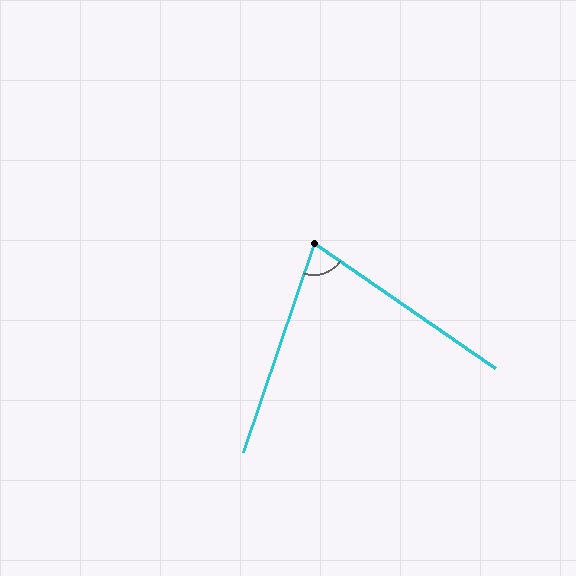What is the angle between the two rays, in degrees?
Approximately 74 degrees.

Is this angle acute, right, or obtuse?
It is acute.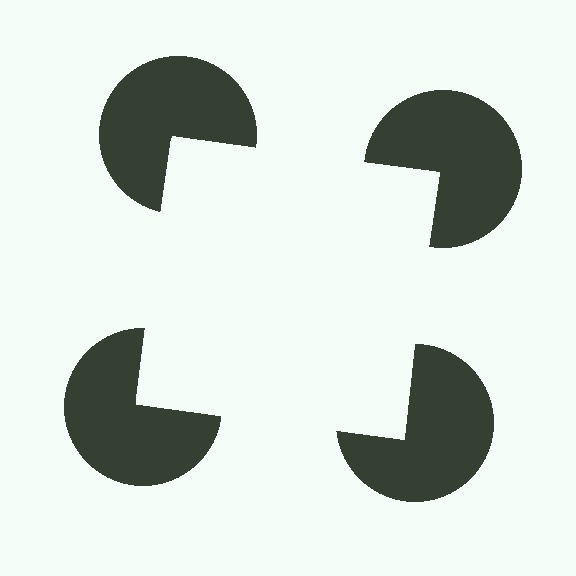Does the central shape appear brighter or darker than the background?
It typically appears slightly brighter than the background, even though no actual brightness change is drawn.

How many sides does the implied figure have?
4 sides.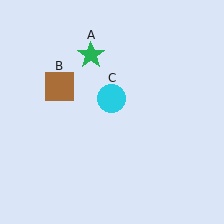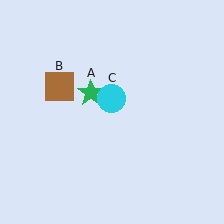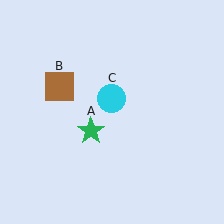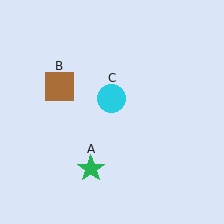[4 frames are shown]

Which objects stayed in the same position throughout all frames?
Brown square (object B) and cyan circle (object C) remained stationary.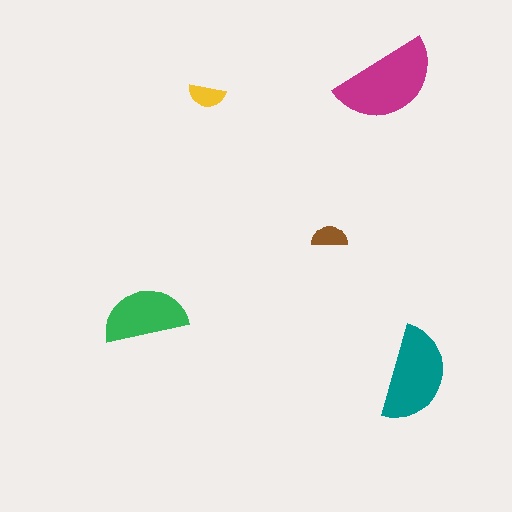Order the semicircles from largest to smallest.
the magenta one, the teal one, the green one, the yellow one, the brown one.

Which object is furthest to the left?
The green semicircle is leftmost.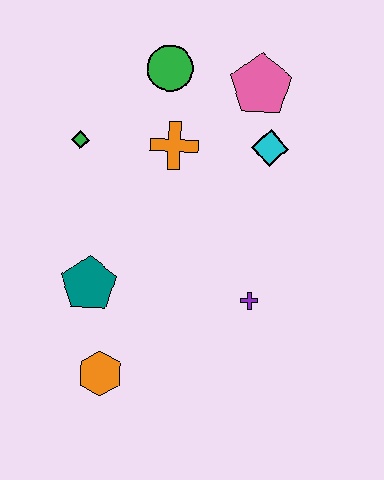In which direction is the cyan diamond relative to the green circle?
The cyan diamond is to the right of the green circle.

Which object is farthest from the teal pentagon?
The pink pentagon is farthest from the teal pentagon.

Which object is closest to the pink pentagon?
The cyan diamond is closest to the pink pentagon.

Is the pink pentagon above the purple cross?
Yes